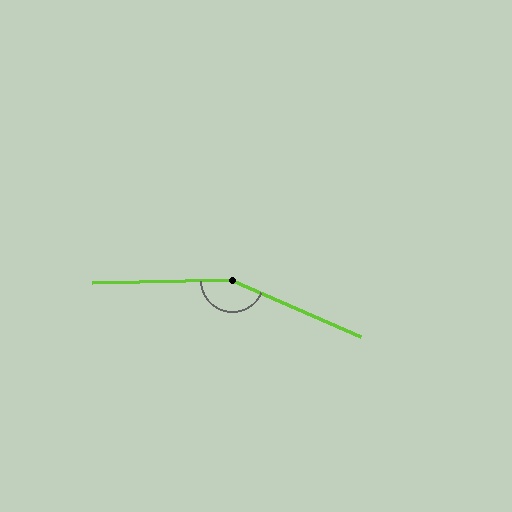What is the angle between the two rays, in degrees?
Approximately 155 degrees.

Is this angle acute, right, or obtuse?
It is obtuse.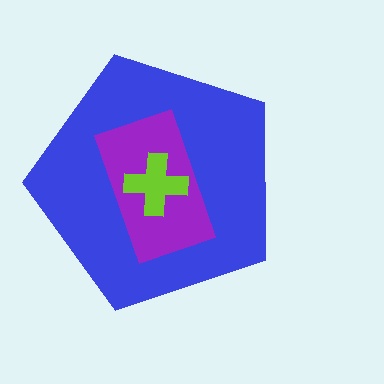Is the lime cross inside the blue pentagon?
Yes.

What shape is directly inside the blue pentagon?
The purple rectangle.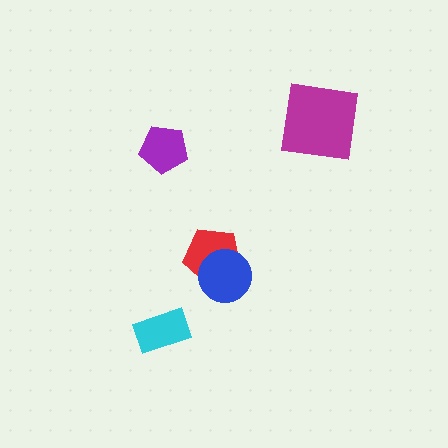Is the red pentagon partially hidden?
Yes, it is partially covered by another shape.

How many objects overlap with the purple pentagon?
0 objects overlap with the purple pentagon.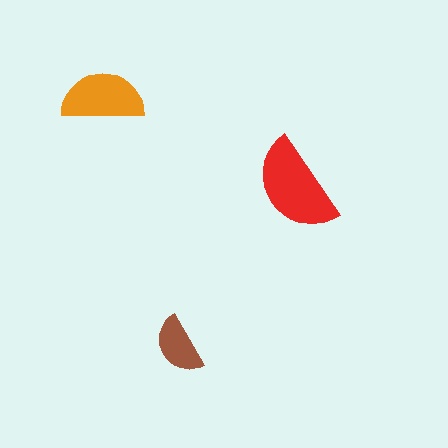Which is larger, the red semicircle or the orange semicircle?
The red one.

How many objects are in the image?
There are 3 objects in the image.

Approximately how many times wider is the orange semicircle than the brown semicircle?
About 1.5 times wider.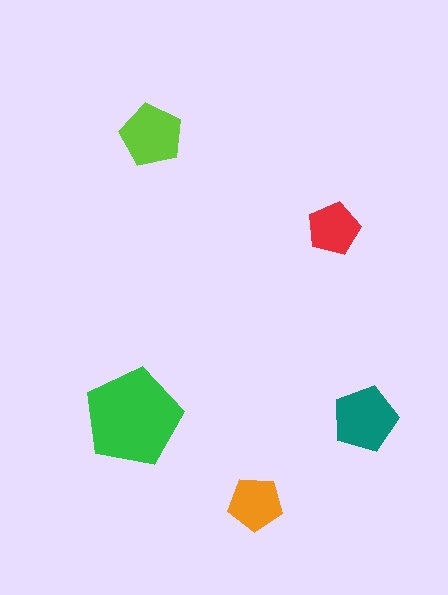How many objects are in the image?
There are 5 objects in the image.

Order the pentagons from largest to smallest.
the green one, the teal one, the lime one, the orange one, the red one.